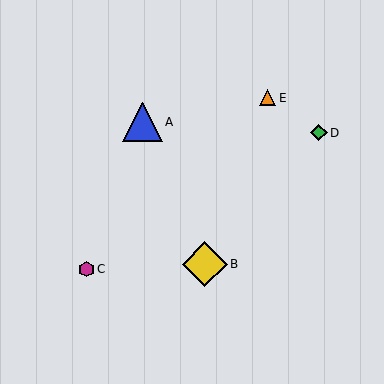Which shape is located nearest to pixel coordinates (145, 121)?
The blue triangle (labeled A) at (142, 122) is nearest to that location.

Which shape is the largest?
The yellow diamond (labeled B) is the largest.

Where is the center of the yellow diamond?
The center of the yellow diamond is at (205, 264).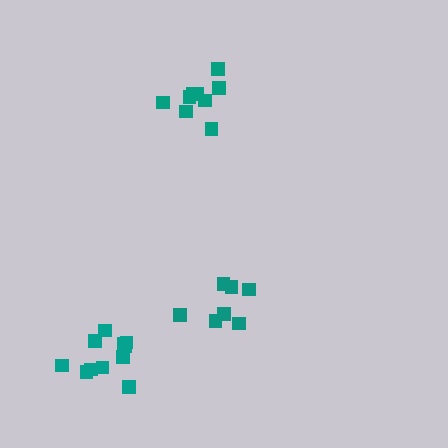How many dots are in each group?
Group 1: 7 dots, Group 2: 9 dots, Group 3: 11 dots (27 total).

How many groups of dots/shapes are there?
There are 3 groups.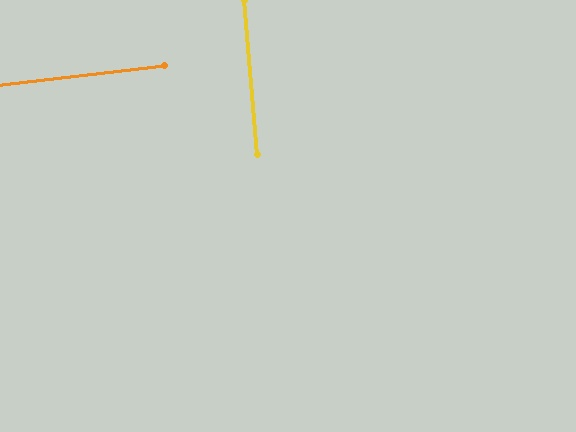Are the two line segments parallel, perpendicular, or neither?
Perpendicular — they meet at approximately 88°.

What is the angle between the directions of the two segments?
Approximately 88 degrees.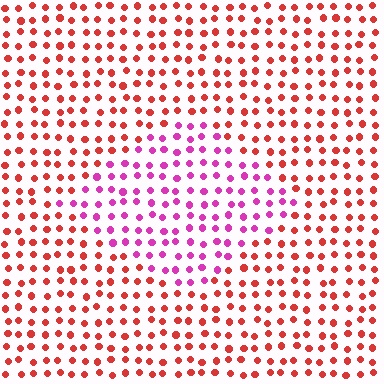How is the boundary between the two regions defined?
The boundary is defined purely by a slight shift in hue (about 48 degrees). Spacing, size, and orientation are identical on both sides.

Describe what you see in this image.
The image is filled with small red elements in a uniform arrangement. A diamond-shaped region is visible where the elements are tinted to a slightly different hue, forming a subtle color boundary.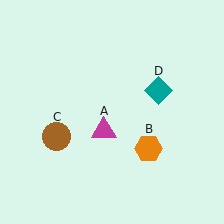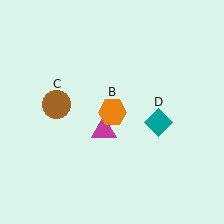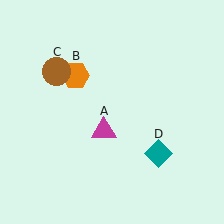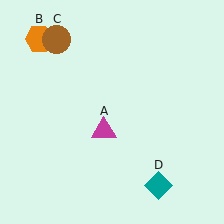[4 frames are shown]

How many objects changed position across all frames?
3 objects changed position: orange hexagon (object B), brown circle (object C), teal diamond (object D).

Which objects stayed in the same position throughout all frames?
Magenta triangle (object A) remained stationary.